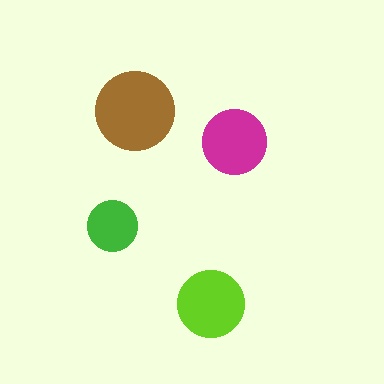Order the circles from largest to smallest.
the brown one, the lime one, the magenta one, the green one.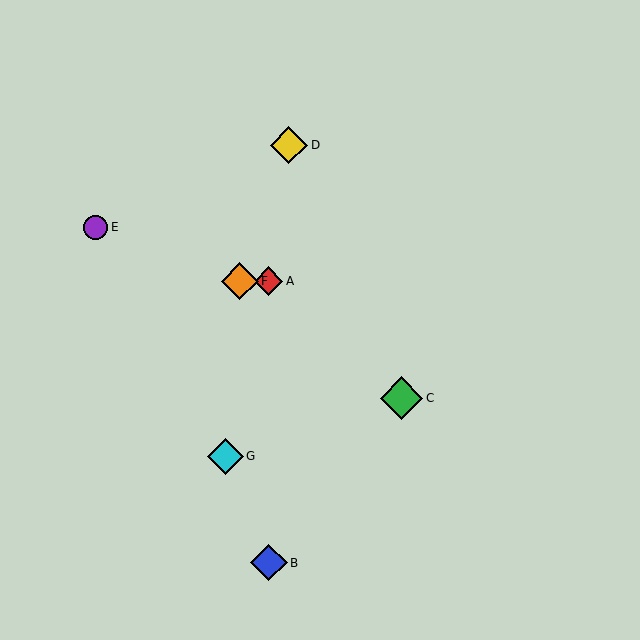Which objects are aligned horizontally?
Objects A, F are aligned horizontally.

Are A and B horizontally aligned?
No, A is at y≈281 and B is at y≈563.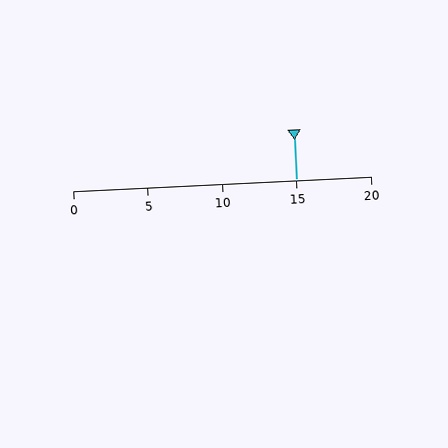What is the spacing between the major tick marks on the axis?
The major ticks are spaced 5 apart.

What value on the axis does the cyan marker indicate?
The marker indicates approximately 15.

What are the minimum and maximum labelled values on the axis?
The axis runs from 0 to 20.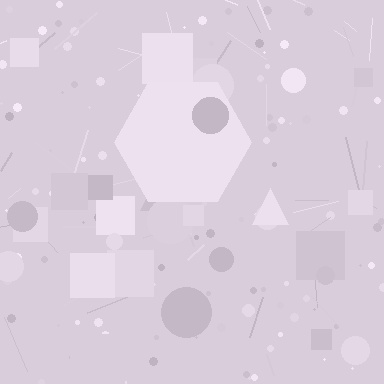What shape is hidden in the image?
A hexagon is hidden in the image.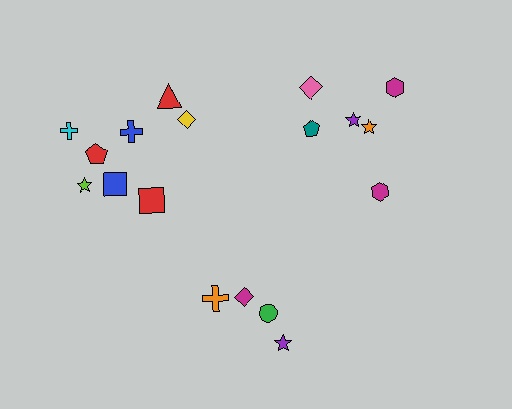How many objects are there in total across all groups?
There are 18 objects.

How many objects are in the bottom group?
There are 4 objects.